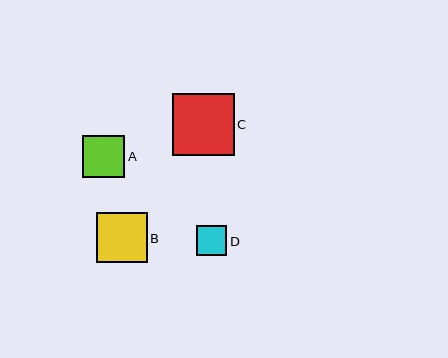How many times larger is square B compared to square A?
Square B is approximately 1.2 times the size of square A.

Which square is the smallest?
Square D is the smallest with a size of approximately 30 pixels.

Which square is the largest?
Square C is the largest with a size of approximately 62 pixels.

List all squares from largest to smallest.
From largest to smallest: C, B, A, D.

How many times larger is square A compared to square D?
Square A is approximately 1.4 times the size of square D.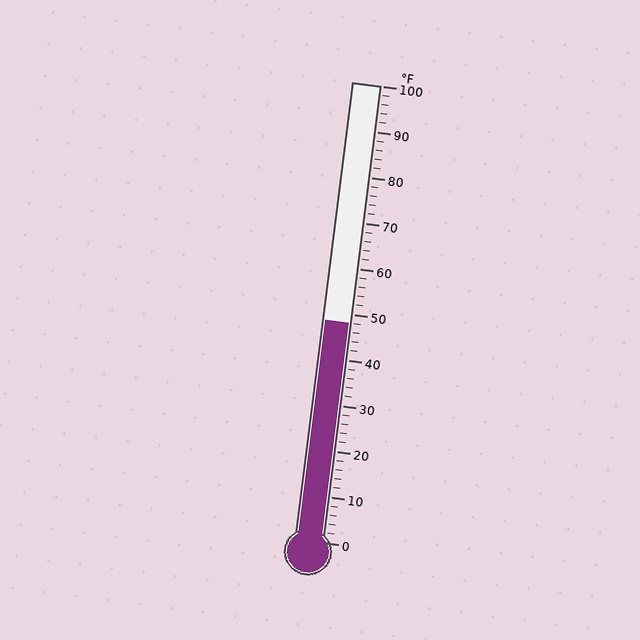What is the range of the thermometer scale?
The thermometer scale ranges from 0°F to 100°F.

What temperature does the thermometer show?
The thermometer shows approximately 48°F.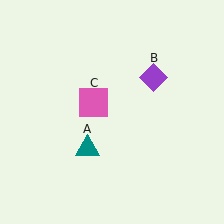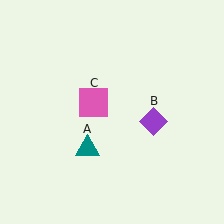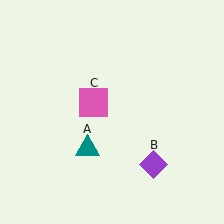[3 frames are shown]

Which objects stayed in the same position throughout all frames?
Teal triangle (object A) and pink square (object C) remained stationary.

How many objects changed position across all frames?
1 object changed position: purple diamond (object B).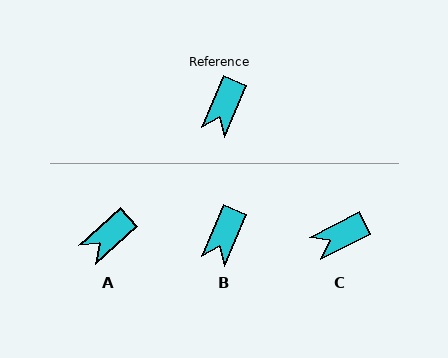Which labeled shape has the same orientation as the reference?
B.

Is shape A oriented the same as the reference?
No, it is off by about 24 degrees.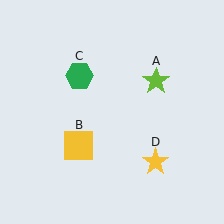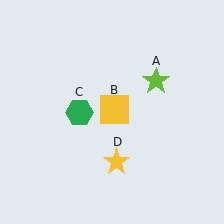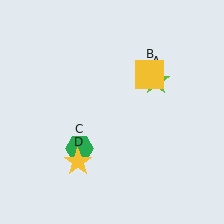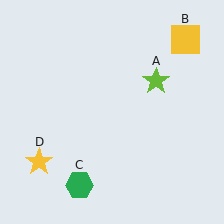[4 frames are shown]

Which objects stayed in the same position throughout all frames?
Lime star (object A) remained stationary.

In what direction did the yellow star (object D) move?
The yellow star (object D) moved left.